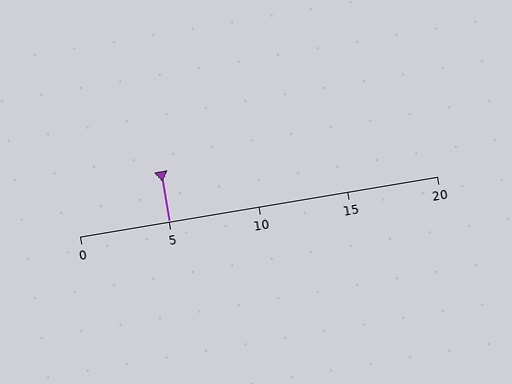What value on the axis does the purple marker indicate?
The marker indicates approximately 5.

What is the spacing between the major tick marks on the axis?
The major ticks are spaced 5 apart.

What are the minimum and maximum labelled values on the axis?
The axis runs from 0 to 20.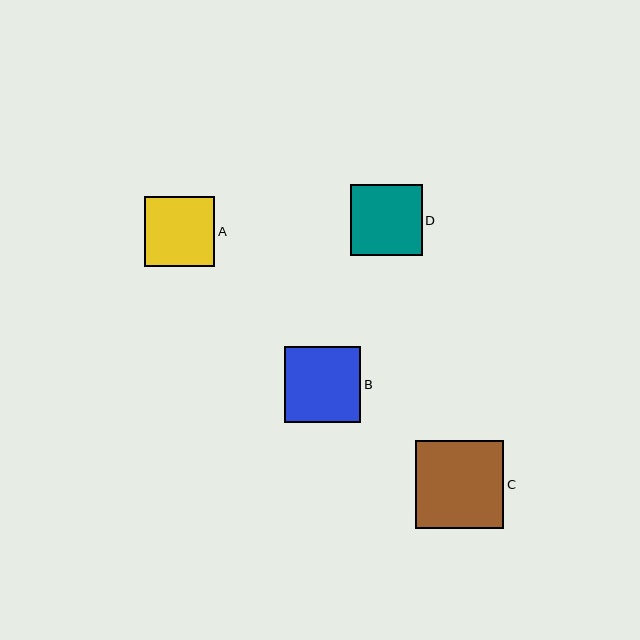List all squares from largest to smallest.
From largest to smallest: C, B, D, A.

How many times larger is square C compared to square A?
Square C is approximately 1.3 times the size of square A.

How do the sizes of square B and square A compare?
Square B and square A are approximately the same size.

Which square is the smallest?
Square A is the smallest with a size of approximately 70 pixels.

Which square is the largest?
Square C is the largest with a size of approximately 88 pixels.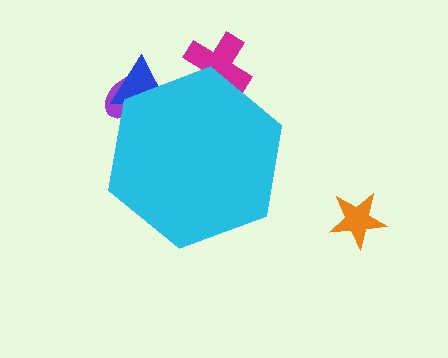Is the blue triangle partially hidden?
Yes, the blue triangle is partially hidden behind the cyan hexagon.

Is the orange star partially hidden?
No, the orange star is fully visible.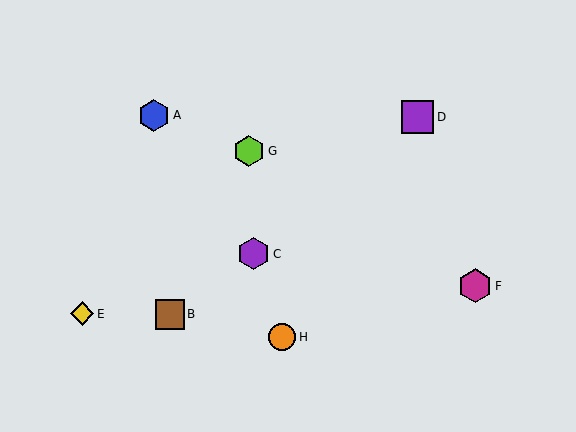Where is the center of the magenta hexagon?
The center of the magenta hexagon is at (475, 286).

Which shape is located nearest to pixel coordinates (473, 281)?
The magenta hexagon (labeled F) at (475, 286) is nearest to that location.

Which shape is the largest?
The magenta hexagon (labeled F) is the largest.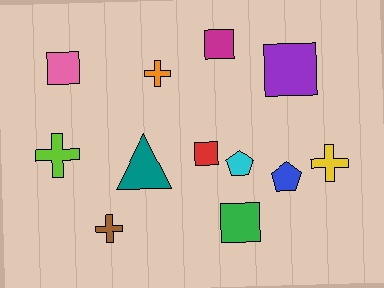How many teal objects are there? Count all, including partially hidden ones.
There is 1 teal object.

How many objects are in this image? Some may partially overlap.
There are 12 objects.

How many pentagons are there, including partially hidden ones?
There are 2 pentagons.